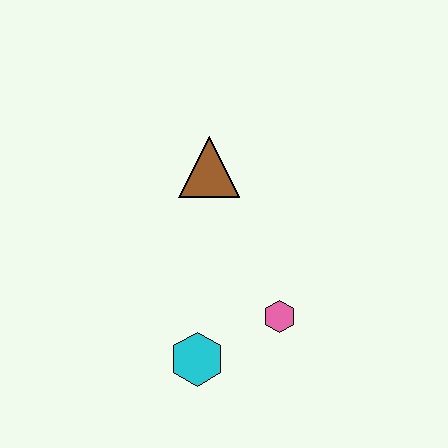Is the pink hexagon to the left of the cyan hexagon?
No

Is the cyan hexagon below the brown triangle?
Yes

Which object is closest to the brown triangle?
The pink hexagon is closest to the brown triangle.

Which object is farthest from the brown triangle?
The cyan hexagon is farthest from the brown triangle.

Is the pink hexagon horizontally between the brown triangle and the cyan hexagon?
No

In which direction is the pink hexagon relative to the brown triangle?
The pink hexagon is below the brown triangle.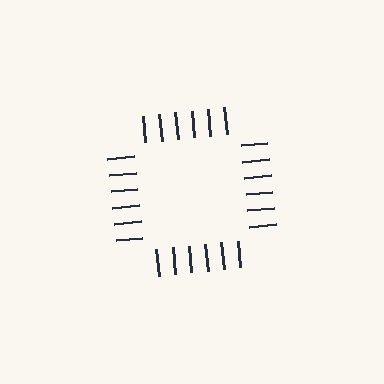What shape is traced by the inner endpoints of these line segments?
An illusory square — the line segments terminate on its edges but no continuous stroke is drawn.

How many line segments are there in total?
24 — 6 along each of the 4 edges.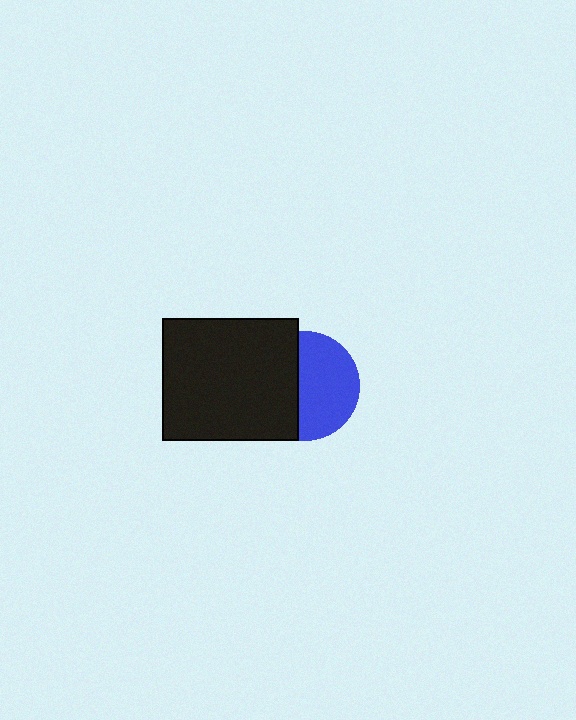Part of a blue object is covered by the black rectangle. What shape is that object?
It is a circle.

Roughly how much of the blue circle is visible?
About half of it is visible (roughly 56%).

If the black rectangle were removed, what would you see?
You would see the complete blue circle.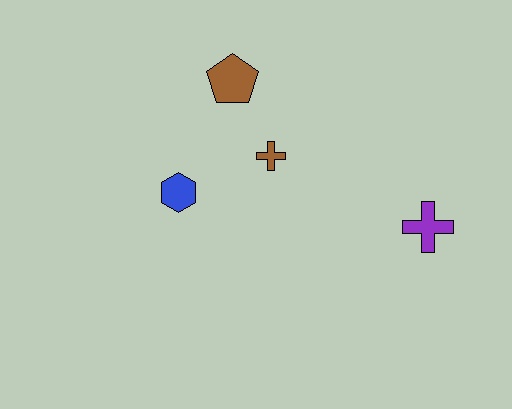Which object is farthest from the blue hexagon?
The purple cross is farthest from the blue hexagon.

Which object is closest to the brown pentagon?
The brown cross is closest to the brown pentagon.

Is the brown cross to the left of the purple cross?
Yes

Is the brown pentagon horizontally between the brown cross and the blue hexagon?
Yes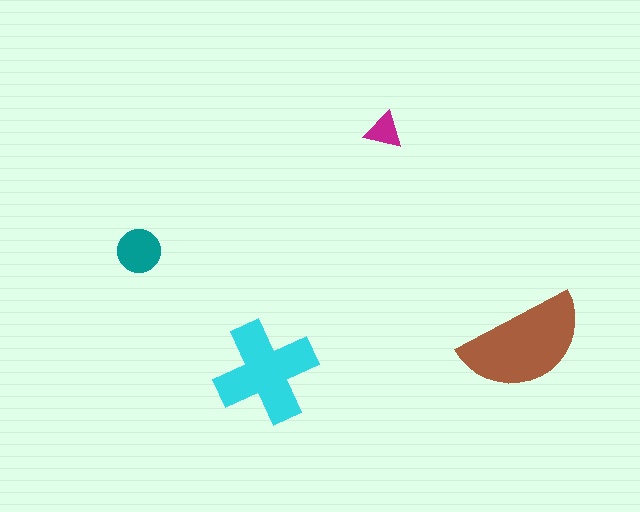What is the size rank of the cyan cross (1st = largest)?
2nd.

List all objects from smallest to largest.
The magenta triangle, the teal circle, the cyan cross, the brown semicircle.